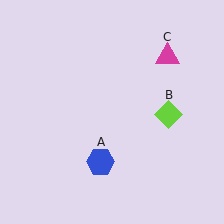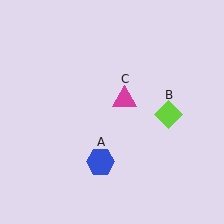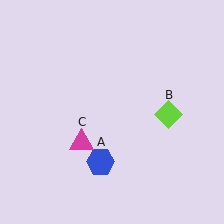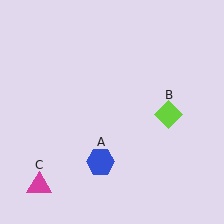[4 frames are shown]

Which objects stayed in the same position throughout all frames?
Blue hexagon (object A) and lime diamond (object B) remained stationary.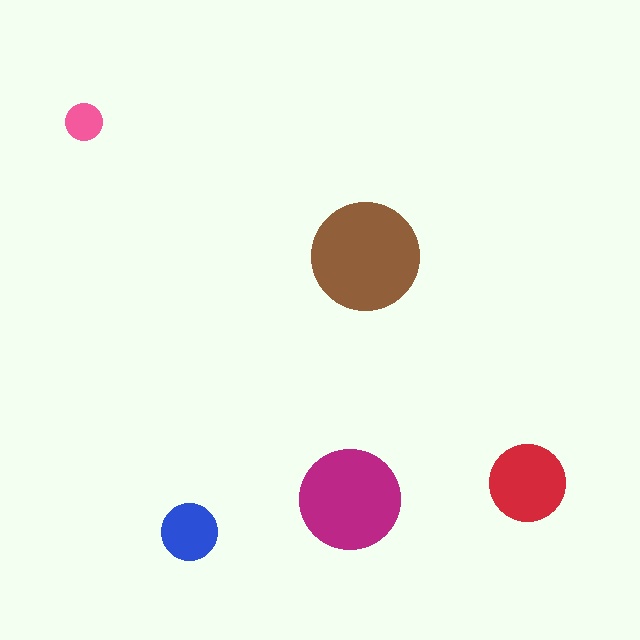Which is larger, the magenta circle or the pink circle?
The magenta one.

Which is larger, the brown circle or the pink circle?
The brown one.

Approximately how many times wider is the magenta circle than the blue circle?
About 2 times wider.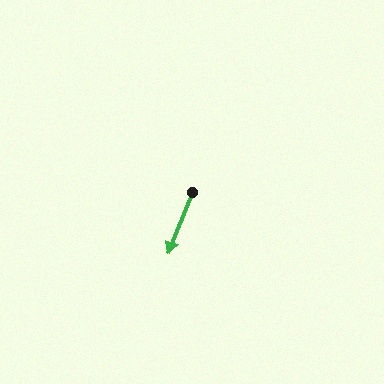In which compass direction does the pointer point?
South.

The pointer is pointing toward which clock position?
Roughly 7 o'clock.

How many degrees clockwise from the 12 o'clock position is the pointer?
Approximately 202 degrees.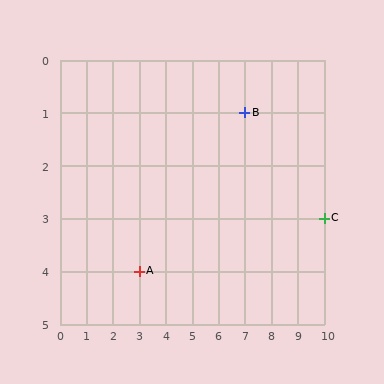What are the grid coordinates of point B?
Point B is at grid coordinates (7, 1).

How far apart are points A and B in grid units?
Points A and B are 4 columns and 3 rows apart (about 5.0 grid units diagonally).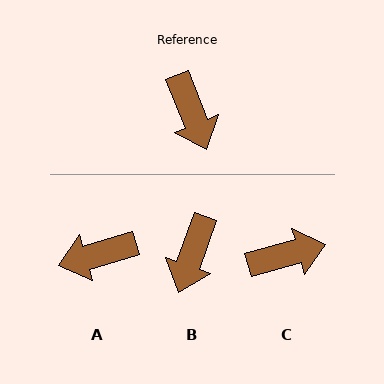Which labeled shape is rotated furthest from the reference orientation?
A, about 96 degrees away.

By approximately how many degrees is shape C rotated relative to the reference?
Approximately 83 degrees counter-clockwise.